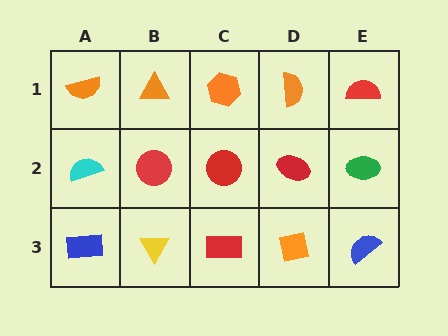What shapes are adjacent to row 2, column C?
An orange hexagon (row 1, column C), a red rectangle (row 3, column C), a red circle (row 2, column B), a red ellipse (row 2, column D).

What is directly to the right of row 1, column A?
An orange triangle.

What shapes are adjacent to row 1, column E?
A green ellipse (row 2, column E), an orange semicircle (row 1, column D).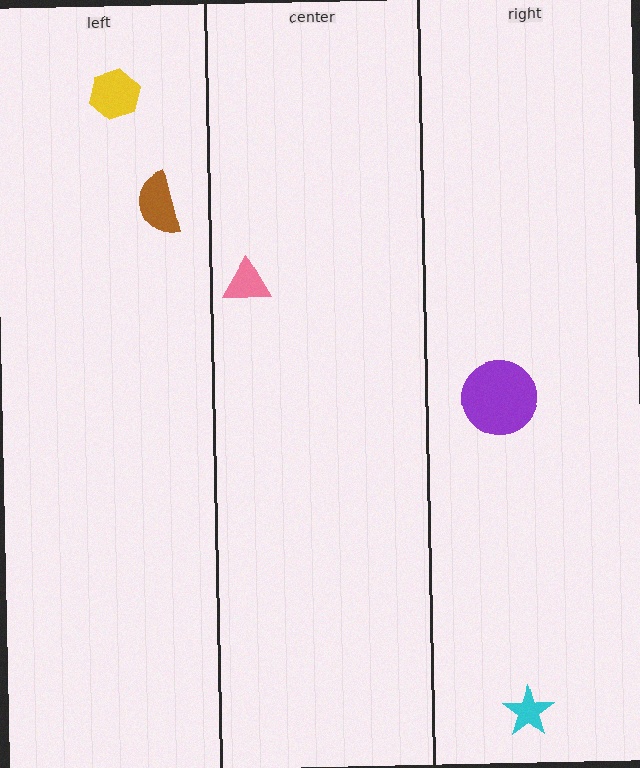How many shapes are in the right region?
2.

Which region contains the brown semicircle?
The left region.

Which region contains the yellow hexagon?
The left region.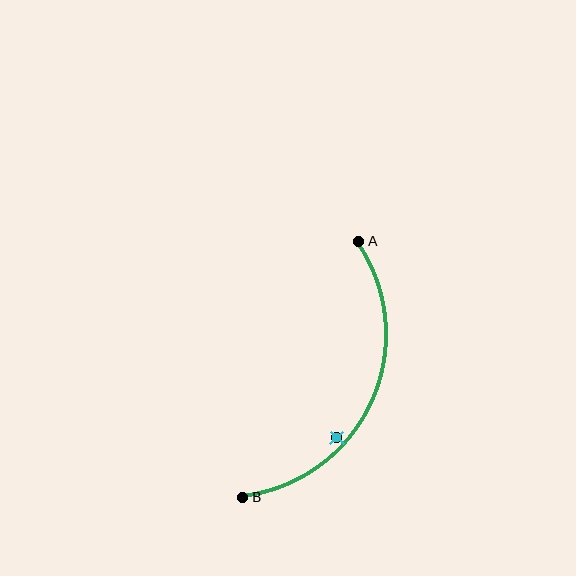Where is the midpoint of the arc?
The arc midpoint is the point on the curve farthest from the straight line joining A and B. It sits to the right of that line.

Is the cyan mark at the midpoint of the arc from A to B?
No — the cyan mark does not lie on the arc at all. It sits slightly inside the curve.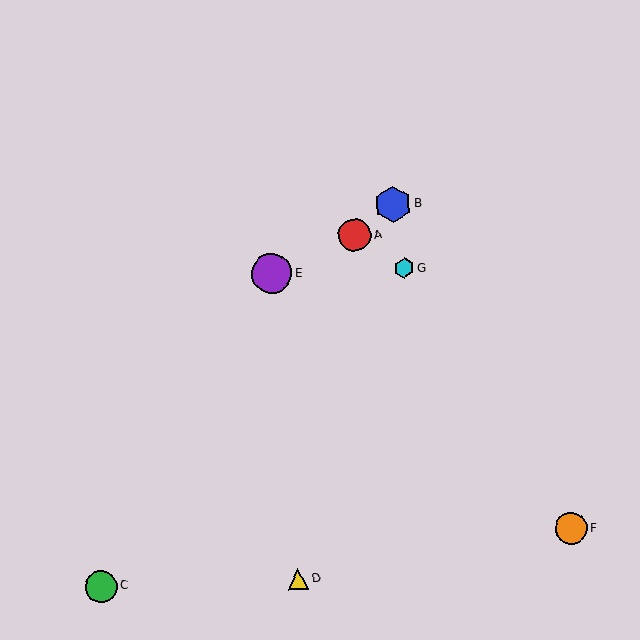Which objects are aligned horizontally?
Objects E, G are aligned horizontally.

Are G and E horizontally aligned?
Yes, both are at y≈268.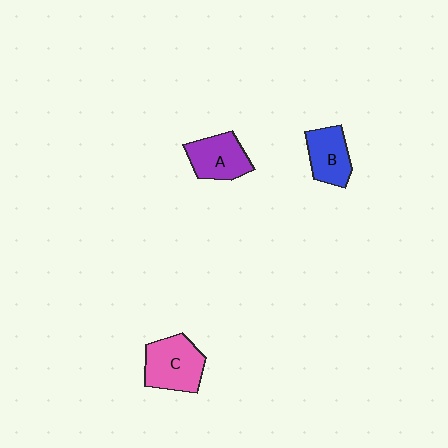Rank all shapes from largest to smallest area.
From largest to smallest: C (pink), A (purple), B (blue).